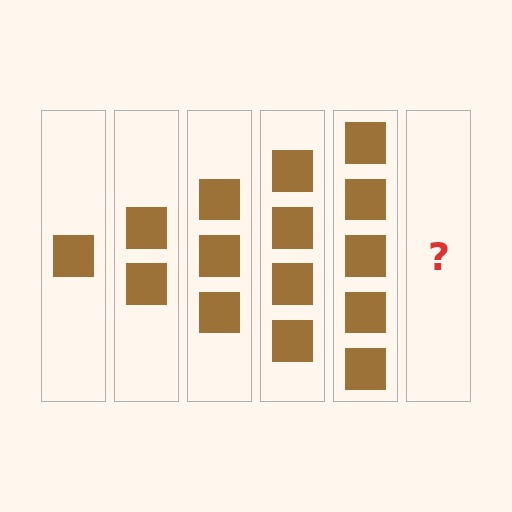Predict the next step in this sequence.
The next step is 6 squares.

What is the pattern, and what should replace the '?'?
The pattern is that each step adds one more square. The '?' should be 6 squares.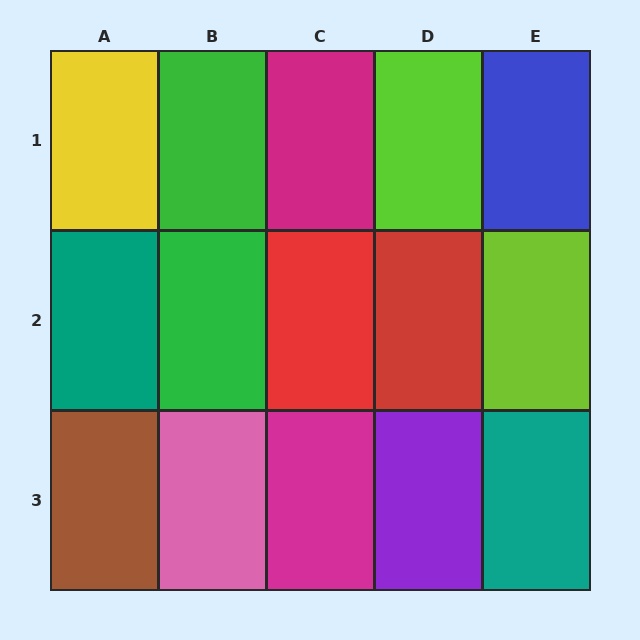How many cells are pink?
1 cell is pink.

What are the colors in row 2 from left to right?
Teal, green, red, red, lime.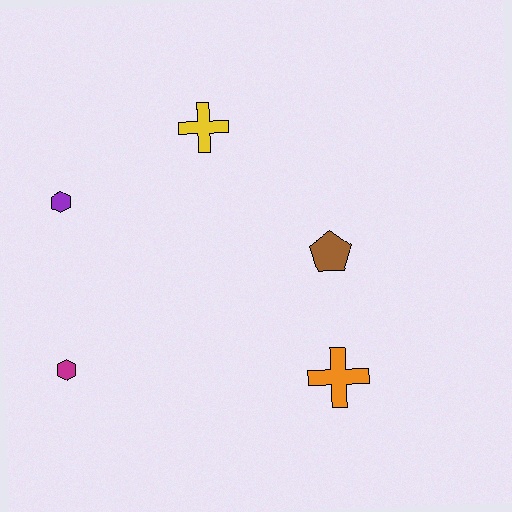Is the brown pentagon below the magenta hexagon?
No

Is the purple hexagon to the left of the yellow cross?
Yes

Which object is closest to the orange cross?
The brown pentagon is closest to the orange cross.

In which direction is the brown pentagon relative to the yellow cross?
The brown pentagon is below the yellow cross.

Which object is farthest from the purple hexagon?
The orange cross is farthest from the purple hexagon.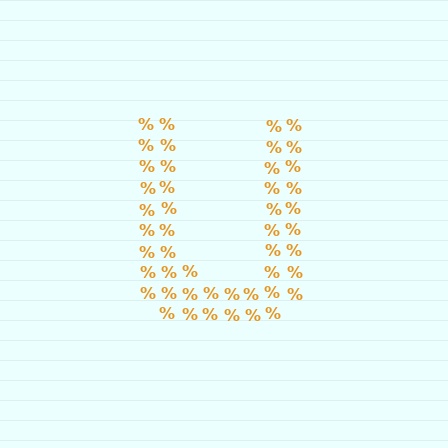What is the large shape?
The large shape is the letter U.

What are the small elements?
The small elements are percent signs.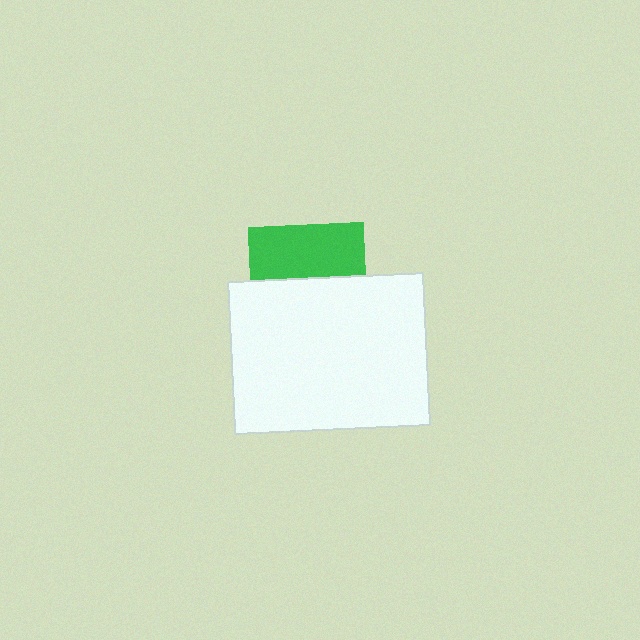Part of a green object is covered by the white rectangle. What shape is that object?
It is a square.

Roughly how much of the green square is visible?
About half of it is visible (roughly 47%).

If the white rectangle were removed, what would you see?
You would see the complete green square.